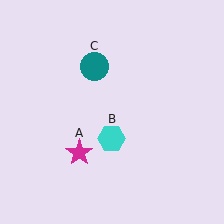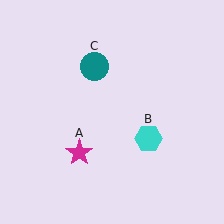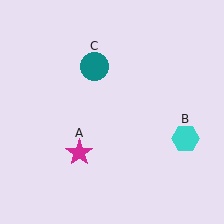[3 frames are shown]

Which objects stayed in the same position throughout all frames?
Magenta star (object A) and teal circle (object C) remained stationary.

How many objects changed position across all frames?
1 object changed position: cyan hexagon (object B).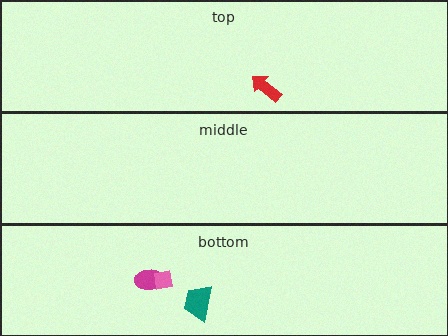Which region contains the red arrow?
The top region.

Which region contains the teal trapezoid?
The bottom region.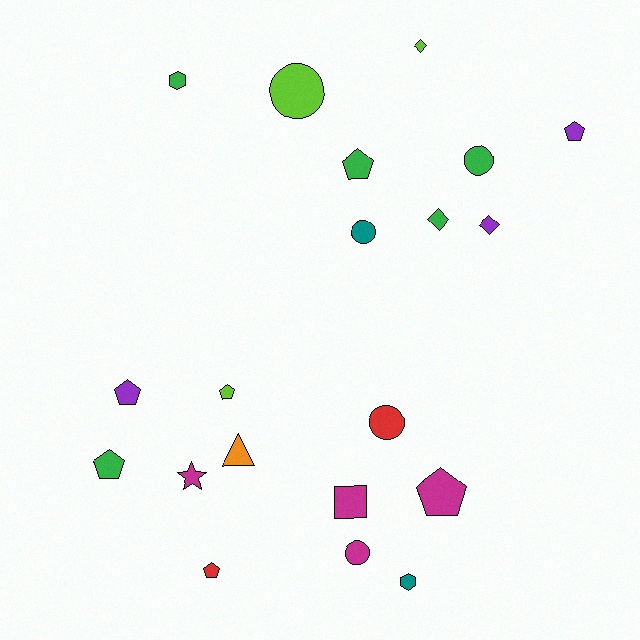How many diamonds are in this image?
There are 3 diamonds.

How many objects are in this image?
There are 20 objects.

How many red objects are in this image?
There are 2 red objects.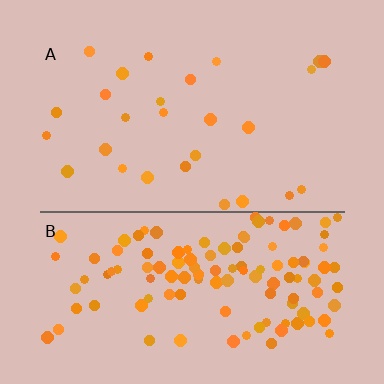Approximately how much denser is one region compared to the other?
Approximately 4.5× — region B over region A.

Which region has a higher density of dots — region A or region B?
B (the bottom).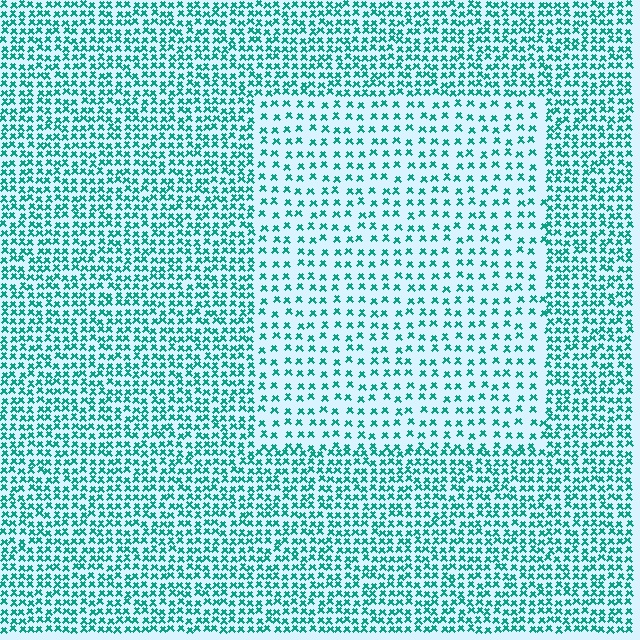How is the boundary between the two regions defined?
The boundary is defined by a change in element density (approximately 1.9x ratio). All elements are the same color, size, and shape.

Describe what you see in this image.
The image contains small teal elements arranged at two different densities. A rectangle-shaped region is visible where the elements are less densely packed than the surrounding area.